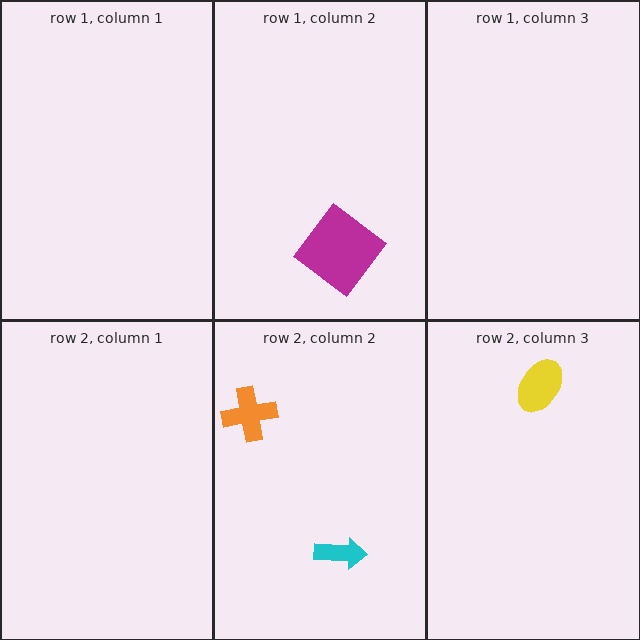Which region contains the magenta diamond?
The row 1, column 2 region.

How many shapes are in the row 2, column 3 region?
1.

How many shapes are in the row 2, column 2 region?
2.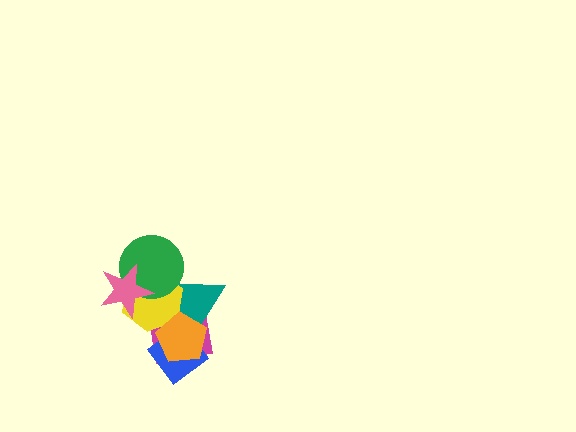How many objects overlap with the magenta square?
4 objects overlap with the magenta square.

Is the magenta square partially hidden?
Yes, it is partially covered by another shape.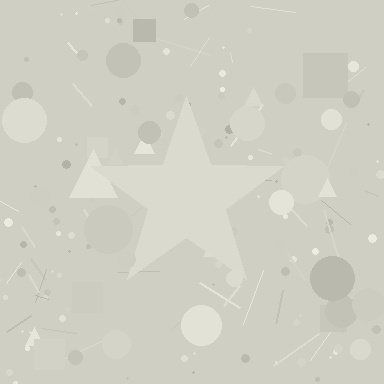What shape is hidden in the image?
A star is hidden in the image.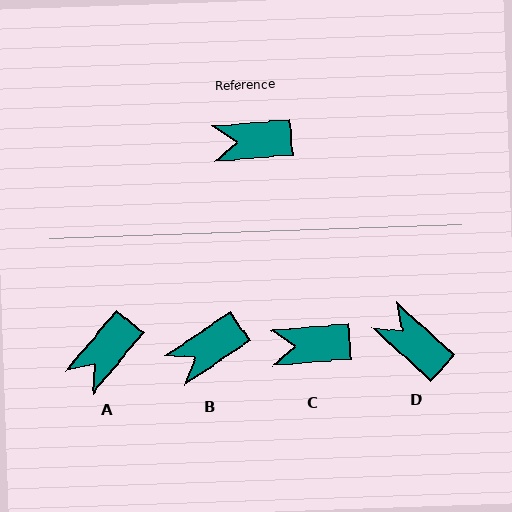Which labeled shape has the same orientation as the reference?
C.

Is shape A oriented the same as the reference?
No, it is off by about 45 degrees.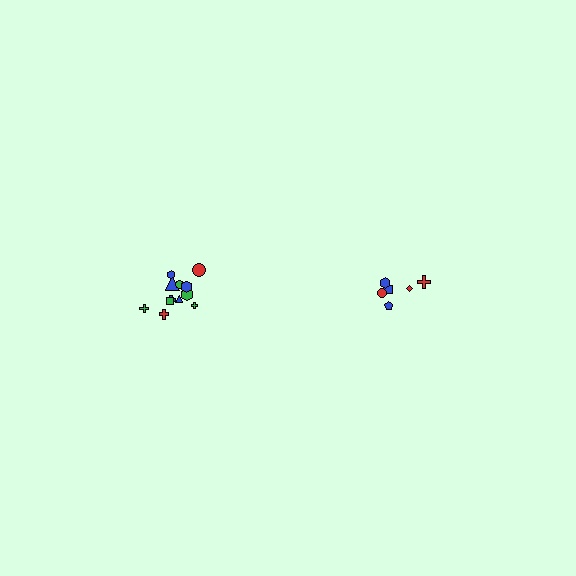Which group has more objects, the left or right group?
The left group.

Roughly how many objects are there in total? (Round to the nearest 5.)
Roughly 20 objects in total.